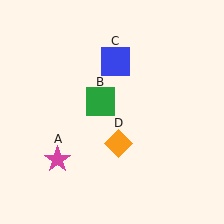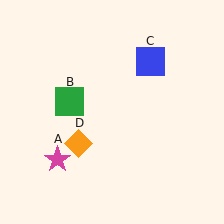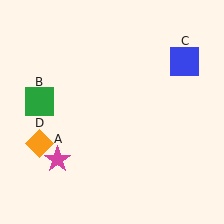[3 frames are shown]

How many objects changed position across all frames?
3 objects changed position: green square (object B), blue square (object C), orange diamond (object D).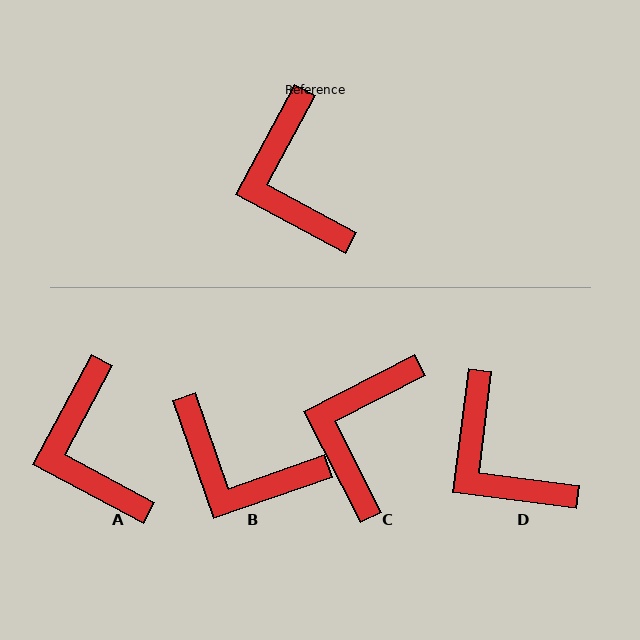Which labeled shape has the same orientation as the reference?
A.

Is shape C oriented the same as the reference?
No, it is off by about 35 degrees.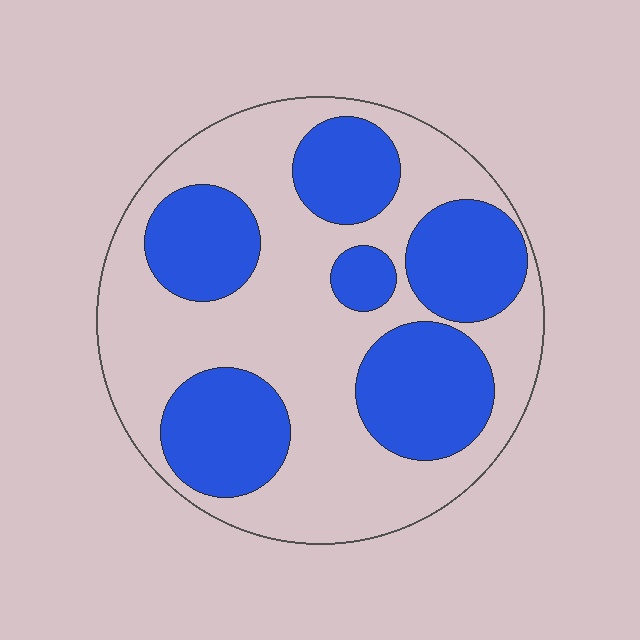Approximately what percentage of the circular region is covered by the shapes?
Approximately 40%.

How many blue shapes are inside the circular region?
6.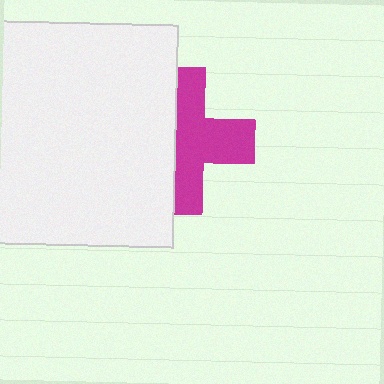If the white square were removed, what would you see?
You would see the complete magenta cross.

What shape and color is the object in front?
The object in front is a white square.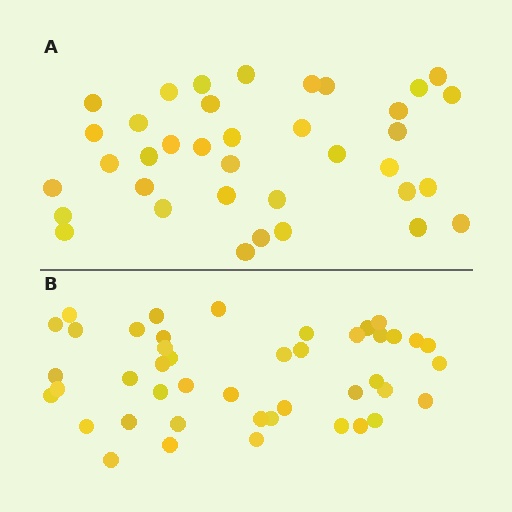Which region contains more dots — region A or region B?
Region B (the bottom region) has more dots.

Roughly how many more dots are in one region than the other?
Region B has roughly 8 or so more dots than region A.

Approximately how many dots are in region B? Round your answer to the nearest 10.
About 40 dots. (The exact count is 44, which rounds to 40.)